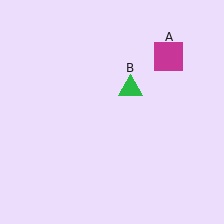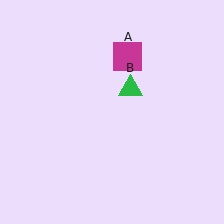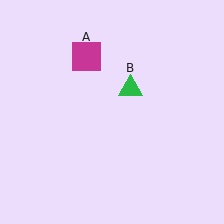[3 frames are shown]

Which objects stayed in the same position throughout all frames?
Green triangle (object B) remained stationary.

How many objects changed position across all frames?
1 object changed position: magenta square (object A).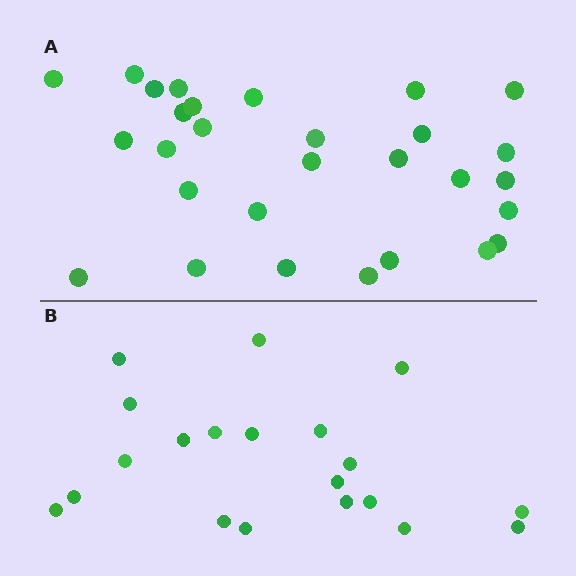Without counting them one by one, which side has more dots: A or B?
Region A (the top region) has more dots.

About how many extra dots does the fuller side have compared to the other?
Region A has roughly 8 or so more dots than region B.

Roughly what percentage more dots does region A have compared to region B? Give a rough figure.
About 45% more.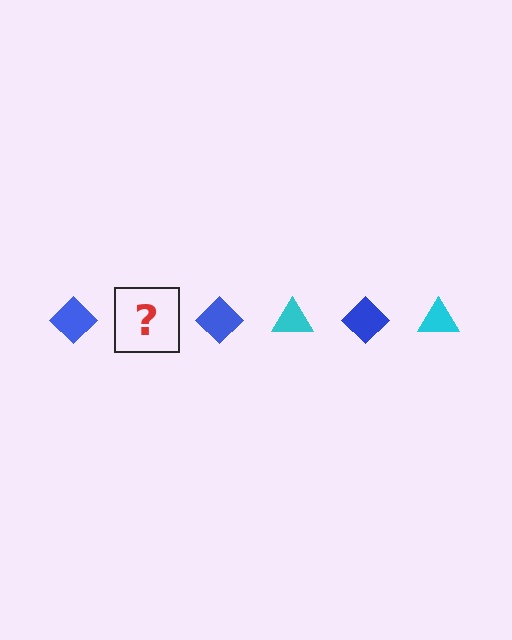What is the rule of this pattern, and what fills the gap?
The rule is that the pattern alternates between blue diamond and cyan triangle. The gap should be filled with a cyan triangle.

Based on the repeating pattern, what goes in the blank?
The blank should be a cyan triangle.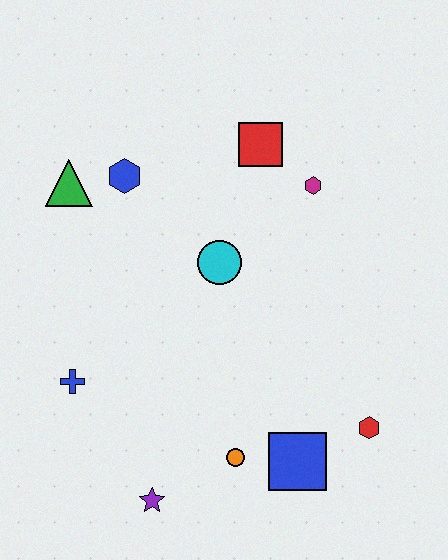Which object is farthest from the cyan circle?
The purple star is farthest from the cyan circle.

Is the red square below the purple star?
No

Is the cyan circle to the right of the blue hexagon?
Yes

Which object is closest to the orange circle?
The blue square is closest to the orange circle.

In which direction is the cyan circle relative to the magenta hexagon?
The cyan circle is to the left of the magenta hexagon.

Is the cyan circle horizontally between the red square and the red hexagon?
No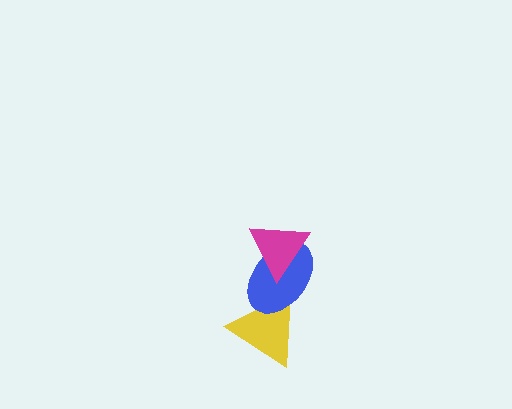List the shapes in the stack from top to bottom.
From top to bottom: the magenta triangle, the blue ellipse, the yellow triangle.